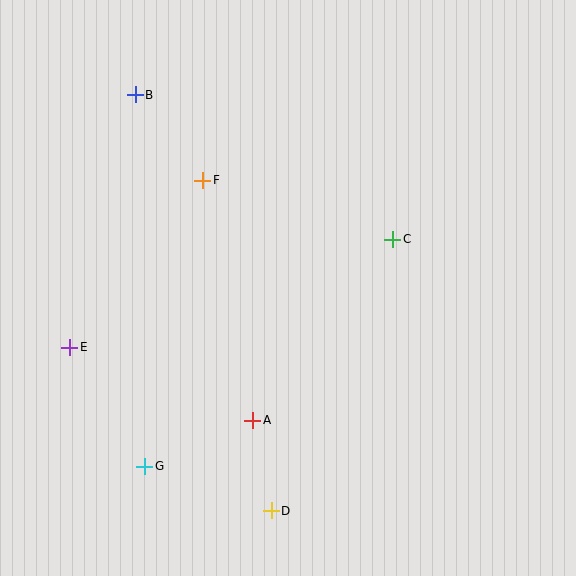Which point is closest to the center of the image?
Point C at (393, 239) is closest to the center.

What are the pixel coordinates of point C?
Point C is at (393, 239).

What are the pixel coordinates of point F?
Point F is at (203, 180).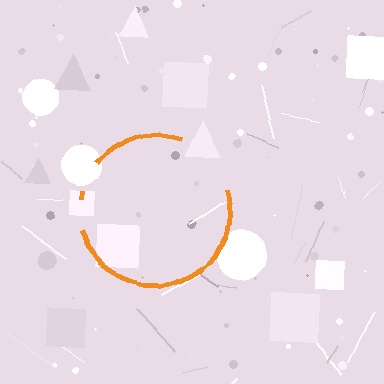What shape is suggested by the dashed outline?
The dashed outline suggests a circle.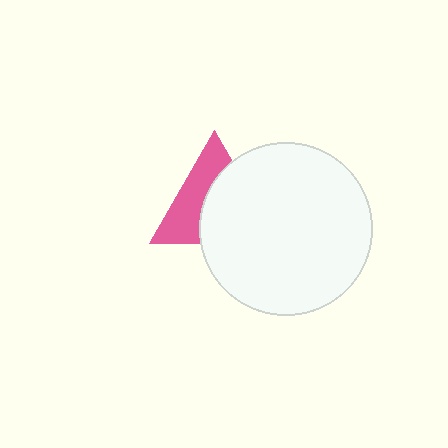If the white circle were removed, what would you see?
You would see the complete pink triangle.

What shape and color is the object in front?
The object in front is a white circle.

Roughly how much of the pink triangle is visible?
About half of it is visible (roughly 46%).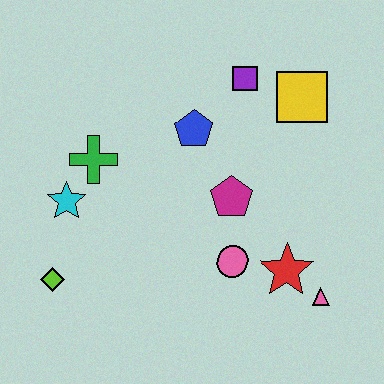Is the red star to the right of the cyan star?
Yes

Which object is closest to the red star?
The pink triangle is closest to the red star.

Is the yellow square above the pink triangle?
Yes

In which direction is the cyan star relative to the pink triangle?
The cyan star is to the left of the pink triangle.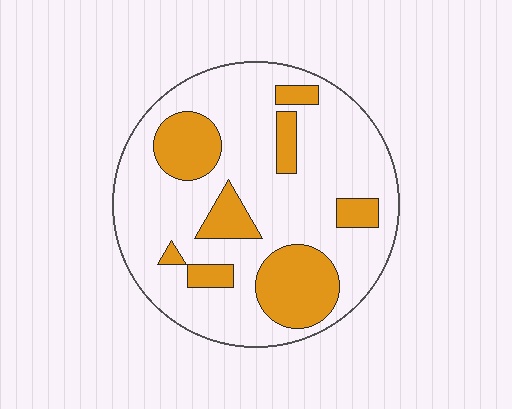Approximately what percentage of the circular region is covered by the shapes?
Approximately 25%.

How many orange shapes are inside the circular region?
8.